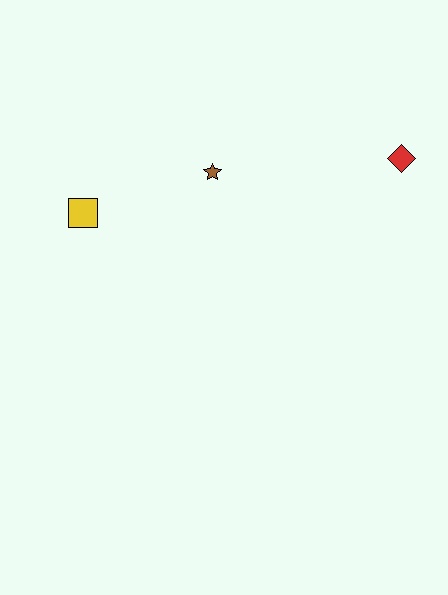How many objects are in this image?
There are 3 objects.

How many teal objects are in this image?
There are no teal objects.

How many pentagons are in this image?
There are no pentagons.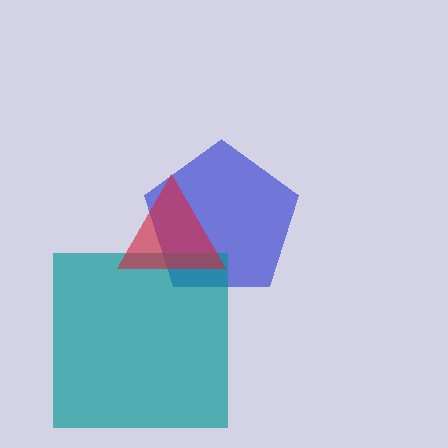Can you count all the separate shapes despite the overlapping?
Yes, there are 3 separate shapes.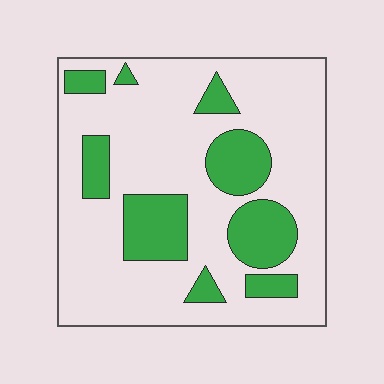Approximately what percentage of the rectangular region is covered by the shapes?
Approximately 25%.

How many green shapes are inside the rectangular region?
9.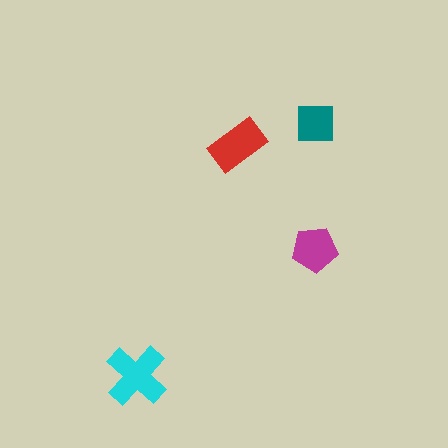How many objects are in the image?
There are 4 objects in the image.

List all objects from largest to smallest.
The cyan cross, the red rectangle, the magenta pentagon, the teal square.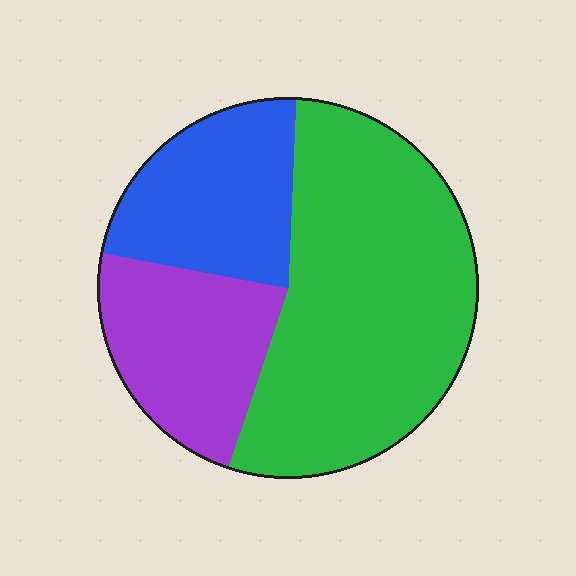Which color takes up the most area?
Green, at roughly 55%.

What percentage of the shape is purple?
Purple covers 23% of the shape.